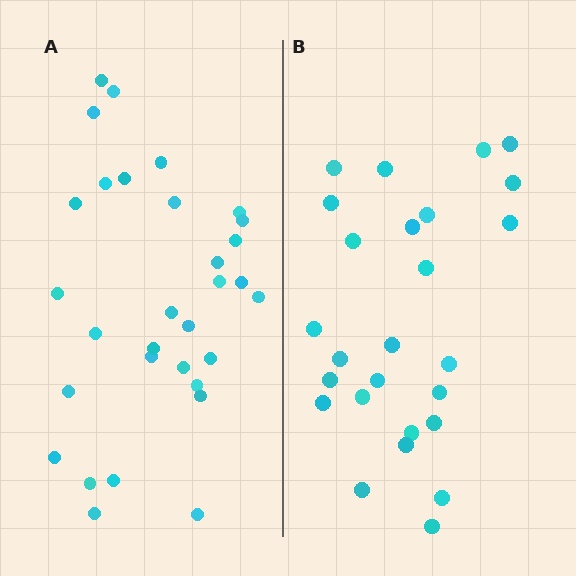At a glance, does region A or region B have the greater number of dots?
Region A (the left region) has more dots.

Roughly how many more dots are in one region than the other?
Region A has about 5 more dots than region B.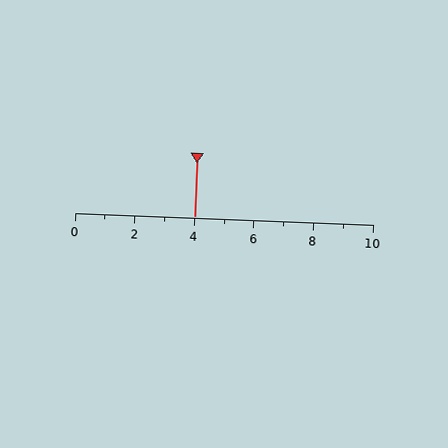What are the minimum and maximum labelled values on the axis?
The axis runs from 0 to 10.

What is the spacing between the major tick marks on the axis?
The major ticks are spaced 2 apart.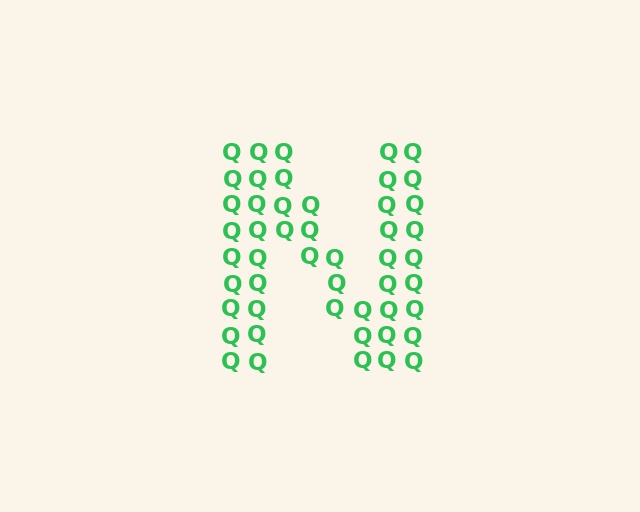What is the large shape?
The large shape is the letter N.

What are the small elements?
The small elements are letter Q's.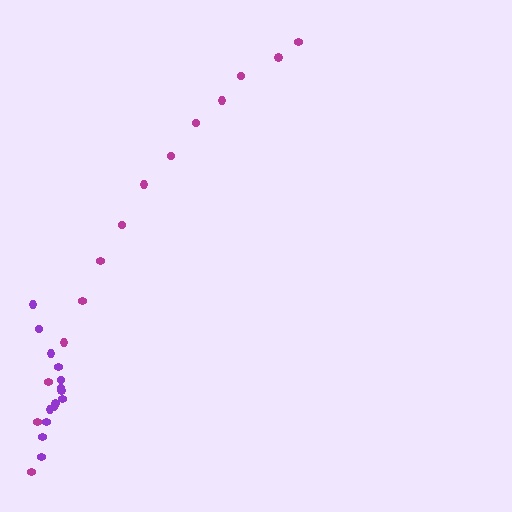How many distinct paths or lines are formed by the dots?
There are 2 distinct paths.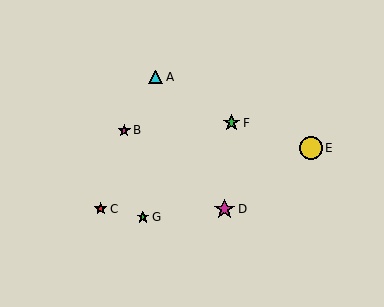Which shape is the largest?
The yellow circle (labeled E) is the largest.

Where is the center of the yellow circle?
The center of the yellow circle is at (311, 148).